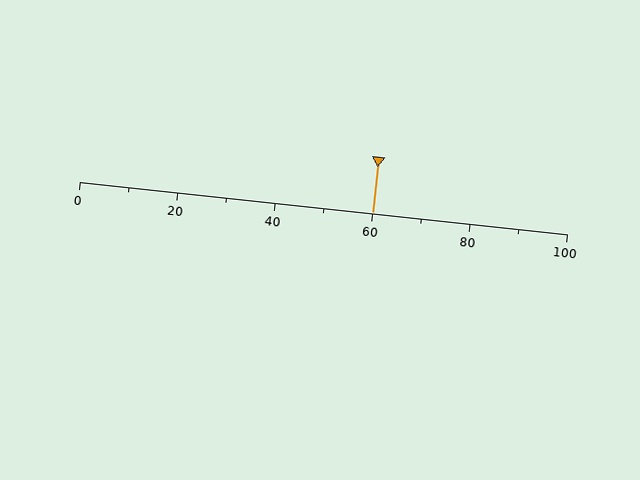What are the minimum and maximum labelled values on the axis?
The axis runs from 0 to 100.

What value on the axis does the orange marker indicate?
The marker indicates approximately 60.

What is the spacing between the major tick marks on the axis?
The major ticks are spaced 20 apart.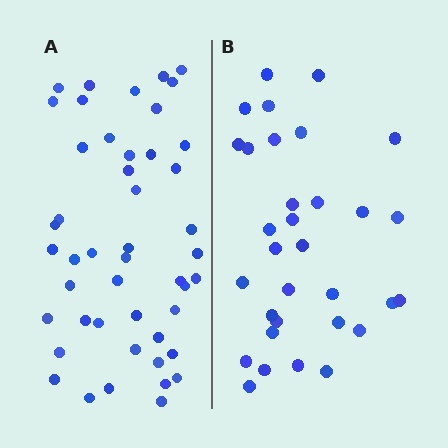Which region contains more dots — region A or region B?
Region A (the left region) has more dots.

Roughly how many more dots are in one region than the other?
Region A has approximately 15 more dots than region B.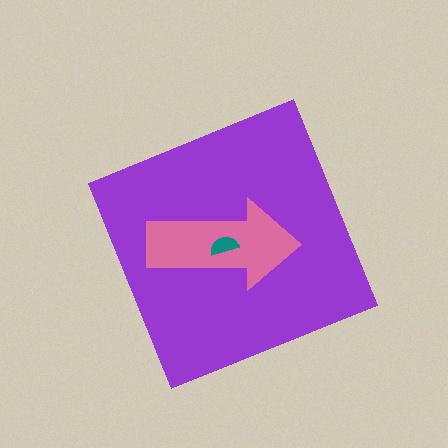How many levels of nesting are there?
3.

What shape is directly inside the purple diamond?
The pink arrow.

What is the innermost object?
The teal semicircle.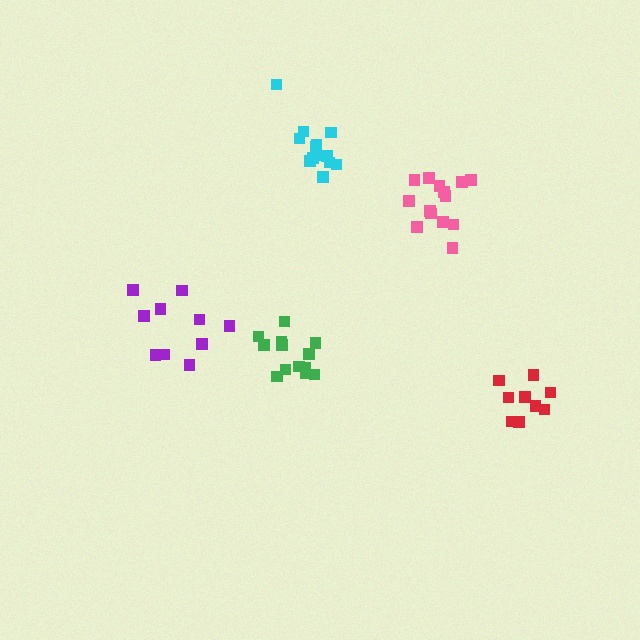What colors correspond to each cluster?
The clusters are colored: purple, red, green, pink, cyan.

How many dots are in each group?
Group 1: 10 dots, Group 2: 9 dots, Group 3: 13 dots, Group 4: 14 dots, Group 5: 13 dots (59 total).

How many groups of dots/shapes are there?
There are 5 groups.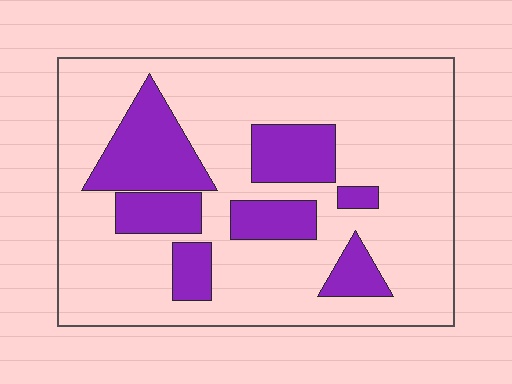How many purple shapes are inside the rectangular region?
7.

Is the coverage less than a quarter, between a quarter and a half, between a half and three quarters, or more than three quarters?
Less than a quarter.